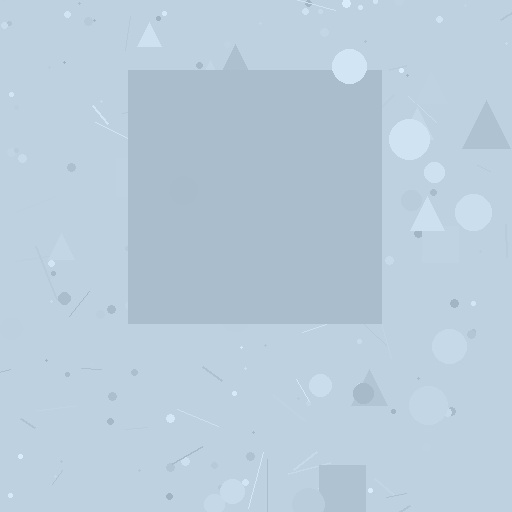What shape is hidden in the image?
A square is hidden in the image.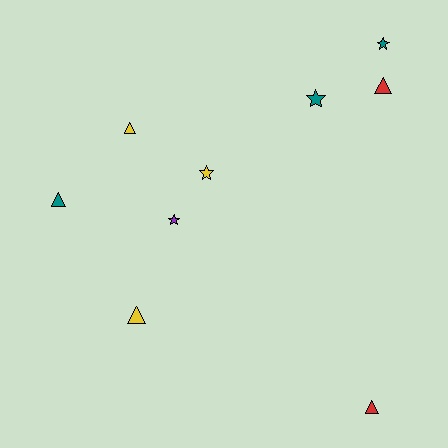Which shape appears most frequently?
Triangle, with 5 objects.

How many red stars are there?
There are no red stars.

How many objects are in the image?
There are 9 objects.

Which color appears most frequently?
Teal, with 3 objects.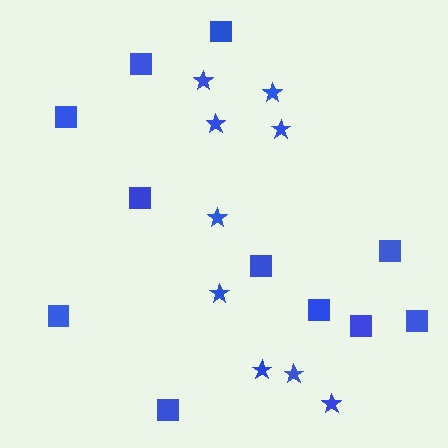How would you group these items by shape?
There are 2 groups: one group of stars (9) and one group of squares (11).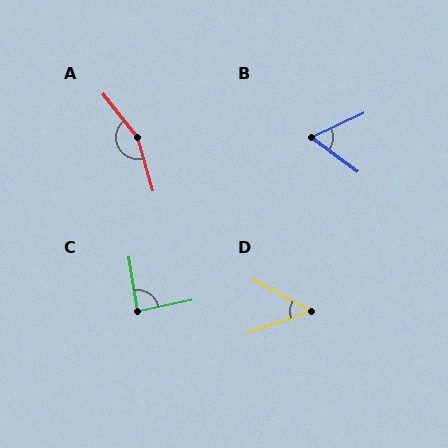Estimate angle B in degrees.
Approximately 62 degrees.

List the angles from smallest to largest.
D (47°), B (62°), C (87°), A (157°).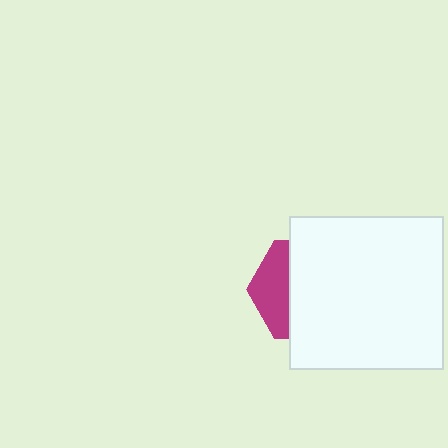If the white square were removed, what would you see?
You would see the complete magenta hexagon.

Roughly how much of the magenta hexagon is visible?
A small part of it is visible (roughly 34%).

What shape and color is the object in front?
The object in front is a white square.